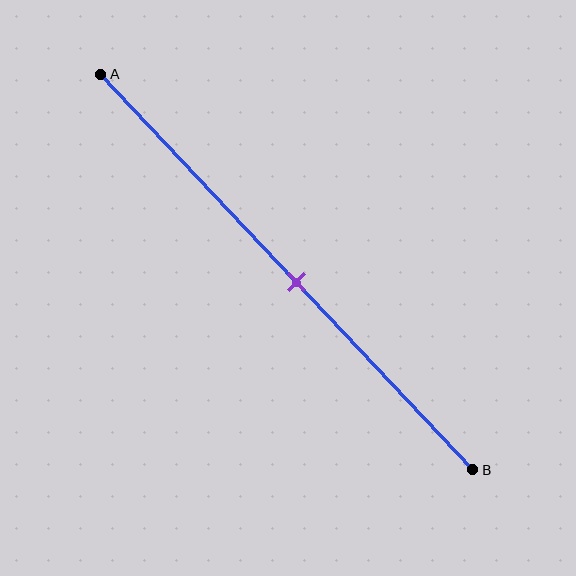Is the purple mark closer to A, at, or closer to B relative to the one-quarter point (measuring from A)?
The purple mark is closer to point B than the one-quarter point of segment AB.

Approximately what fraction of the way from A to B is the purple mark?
The purple mark is approximately 55% of the way from A to B.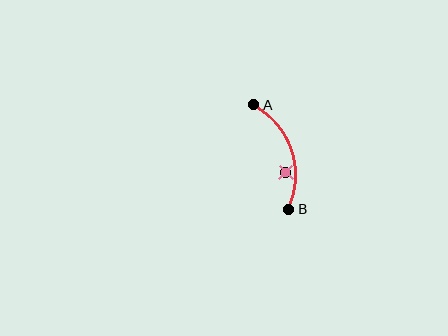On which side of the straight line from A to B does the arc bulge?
The arc bulges to the right of the straight line connecting A and B.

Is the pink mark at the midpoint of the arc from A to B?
No — the pink mark does not lie on the arc at all. It sits slightly inside the curve.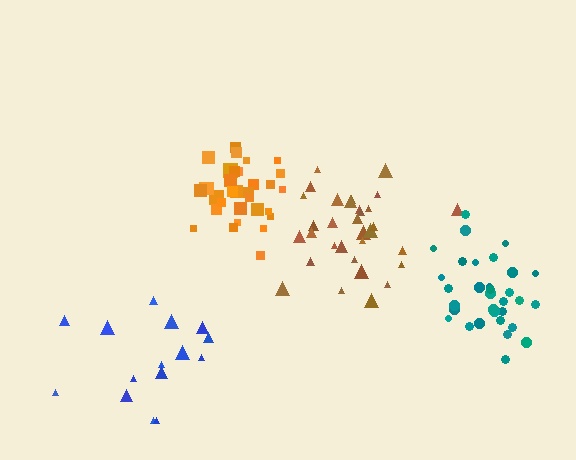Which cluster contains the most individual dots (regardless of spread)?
Orange (34).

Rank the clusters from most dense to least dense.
orange, teal, brown, blue.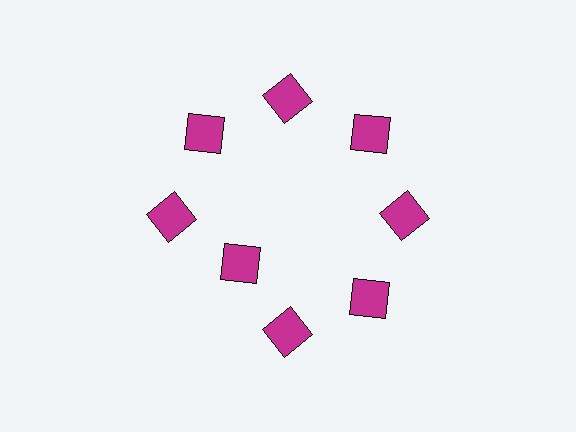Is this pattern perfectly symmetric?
No. The 8 magenta squares are arranged in a ring, but one element near the 8 o'clock position is pulled inward toward the center, breaking the 8-fold rotational symmetry.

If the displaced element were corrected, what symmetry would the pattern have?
It would have 8-fold rotational symmetry — the pattern would map onto itself every 45 degrees.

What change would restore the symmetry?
The symmetry would be restored by moving it outward, back onto the ring so that all 8 squares sit at equal angles and equal distance from the center.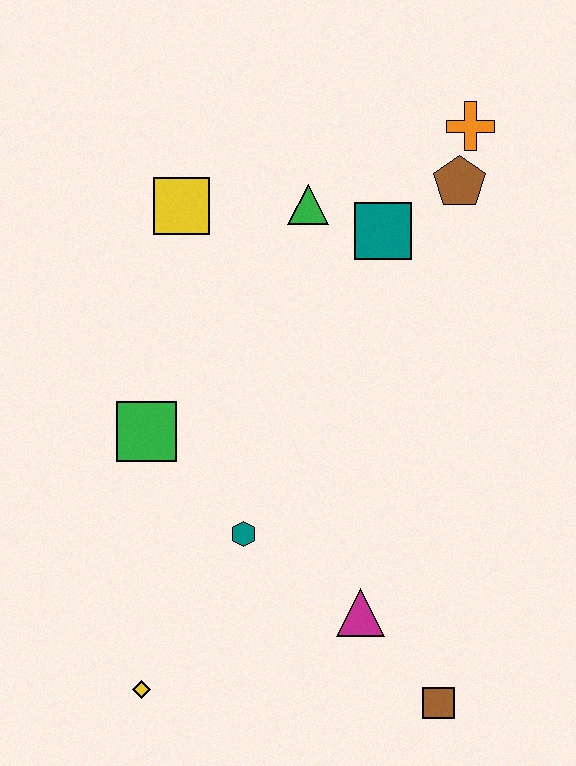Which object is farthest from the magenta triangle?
The orange cross is farthest from the magenta triangle.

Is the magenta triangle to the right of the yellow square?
Yes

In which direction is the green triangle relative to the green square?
The green triangle is above the green square.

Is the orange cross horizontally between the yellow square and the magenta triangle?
No